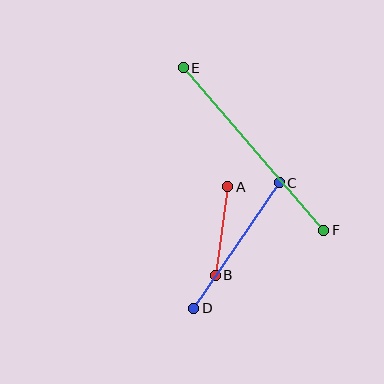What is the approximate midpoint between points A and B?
The midpoint is at approximately (222, 231) pixels.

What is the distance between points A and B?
The distance is approximately 90 pixels.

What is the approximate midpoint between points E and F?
The midpoint is at approximately (254, 149) pixels.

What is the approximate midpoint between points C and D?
The midpoint is at approximately (237, 245) pixels.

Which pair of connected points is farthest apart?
Points E and F are farthest apart.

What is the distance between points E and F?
The distance is approximately 215 pixels.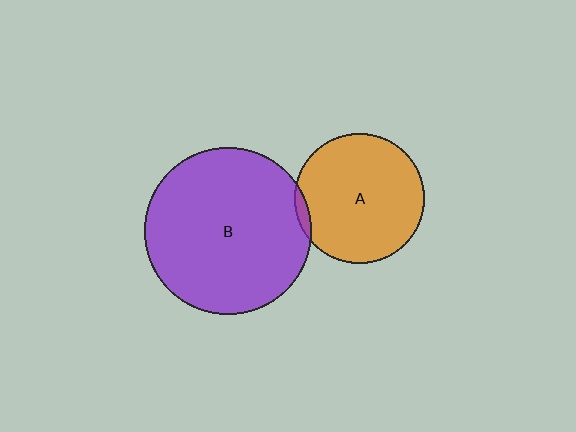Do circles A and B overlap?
Yes.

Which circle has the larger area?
Circle B (purple).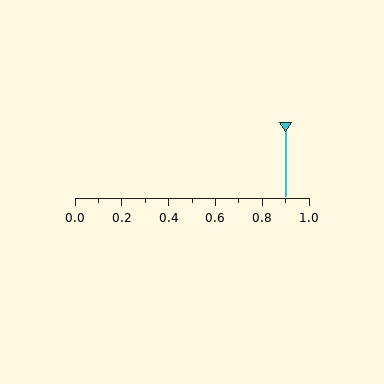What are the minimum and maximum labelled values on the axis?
The axis runs from 0.0 to 1.0.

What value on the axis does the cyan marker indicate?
The marker indicates approximately 0.9.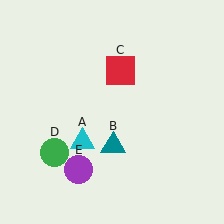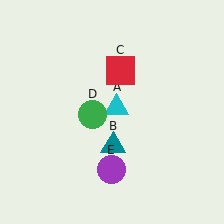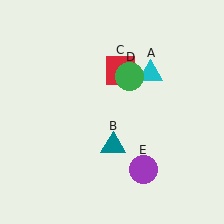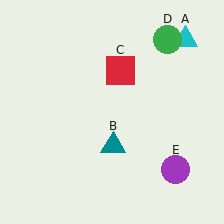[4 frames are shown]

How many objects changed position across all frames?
3 objects changed position: cyan triangle (object A), green circle (object D), purple circle (object E).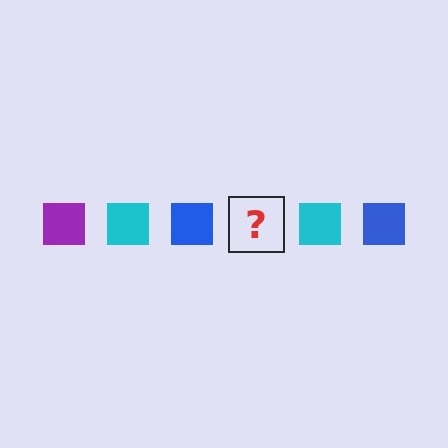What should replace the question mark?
The question mark should be replaced with a purple square.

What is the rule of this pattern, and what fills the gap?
The rule is that the pattern cycles through purple, cyan, blue squares. The gap should be filled with a purple square.